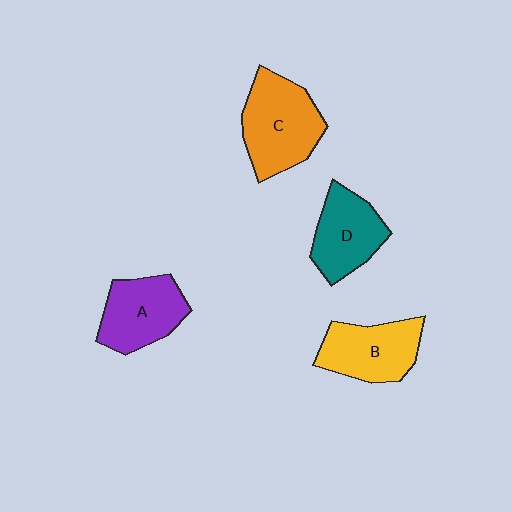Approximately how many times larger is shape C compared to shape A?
Approximately 1.2 times.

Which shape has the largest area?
Shape C (orange).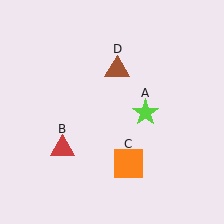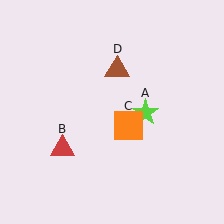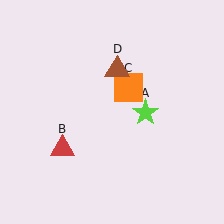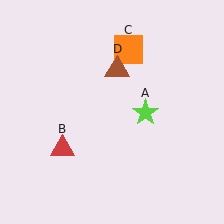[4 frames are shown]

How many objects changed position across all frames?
1 object changed position: orange square (object C).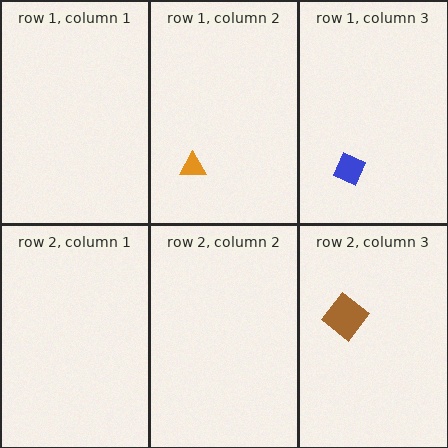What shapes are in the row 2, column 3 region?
The brown diamond.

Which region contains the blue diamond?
The row 1, column 3 region.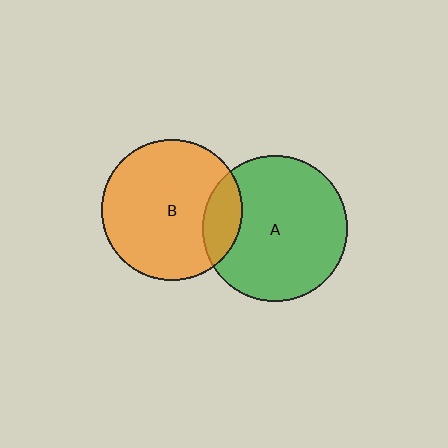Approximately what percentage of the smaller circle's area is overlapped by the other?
Approximately 15%.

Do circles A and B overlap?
Yes.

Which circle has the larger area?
Circle A (green).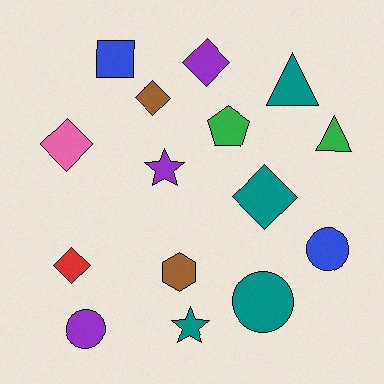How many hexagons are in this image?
There is 1 hexagon.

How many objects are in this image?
There are 15 objects.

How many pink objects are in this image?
There is 1 pink object.